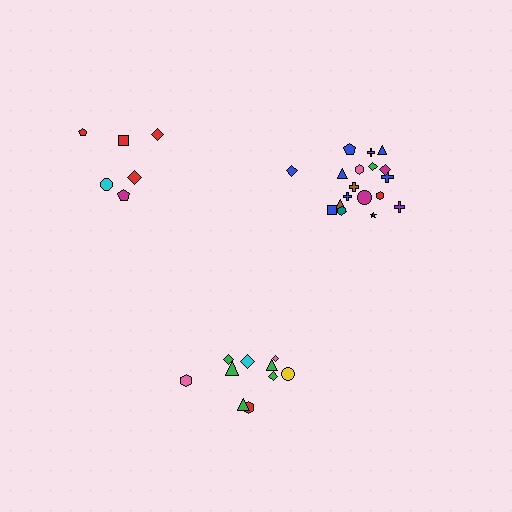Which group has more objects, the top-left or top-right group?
The top-right group.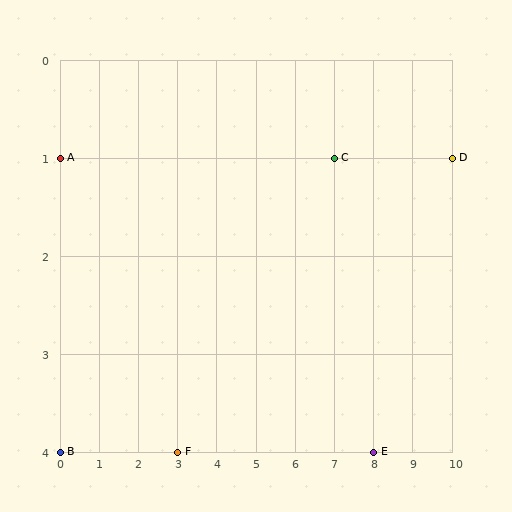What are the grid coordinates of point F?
Point F is at grid coordinates (3, 4).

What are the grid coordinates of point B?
Point B is at grid coordinates (0, 4).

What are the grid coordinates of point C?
Point C is at grid coordinates (7, 1).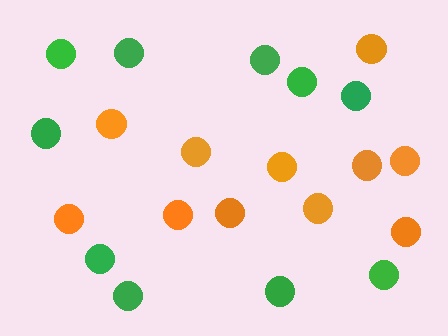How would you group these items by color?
There are 2 groups: one group of orange circles (11) and one group of green circles (10).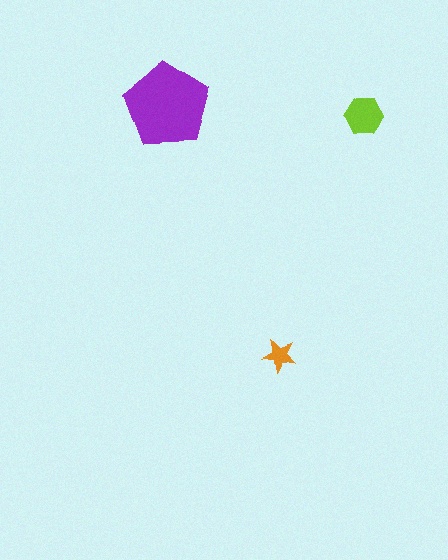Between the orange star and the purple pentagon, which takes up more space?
The purple pentagon.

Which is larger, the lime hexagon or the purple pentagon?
The purple pentagon.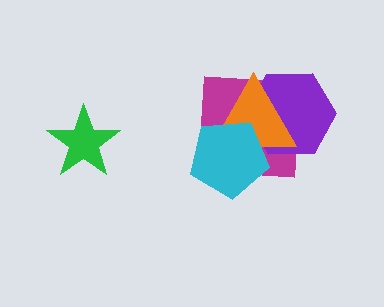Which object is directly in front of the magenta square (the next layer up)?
The purple hexagon is directly in front of the magenta square.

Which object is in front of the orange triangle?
The cyan pentagon is in front of the orange triangle.